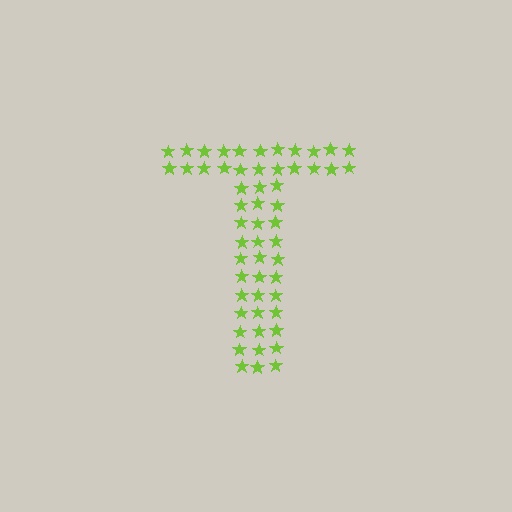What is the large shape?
The large shape is the letter T.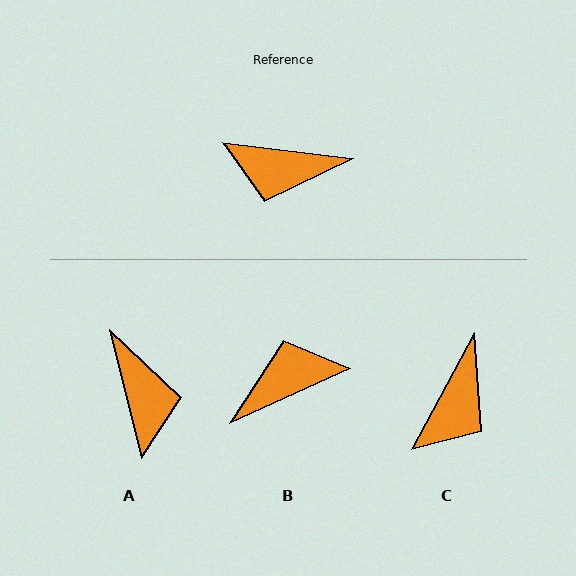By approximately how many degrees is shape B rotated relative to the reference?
Approximately 148 degrees clockwise.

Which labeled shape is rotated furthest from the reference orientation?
B, about 148 degrees away.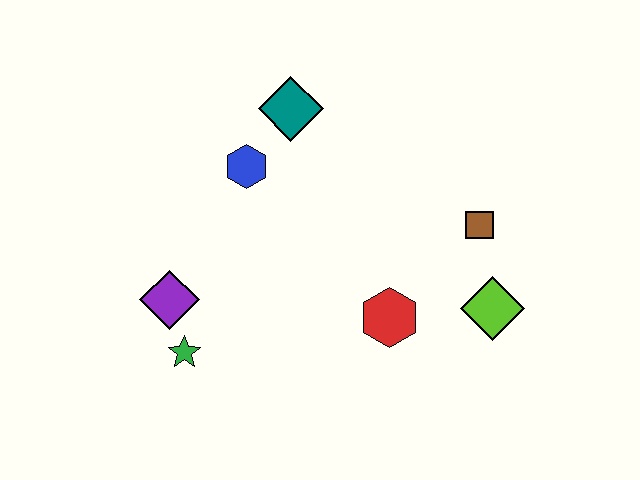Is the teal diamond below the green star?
No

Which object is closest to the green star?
The purple diamond is closest to the green star.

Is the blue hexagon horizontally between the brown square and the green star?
Yes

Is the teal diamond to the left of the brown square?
Yes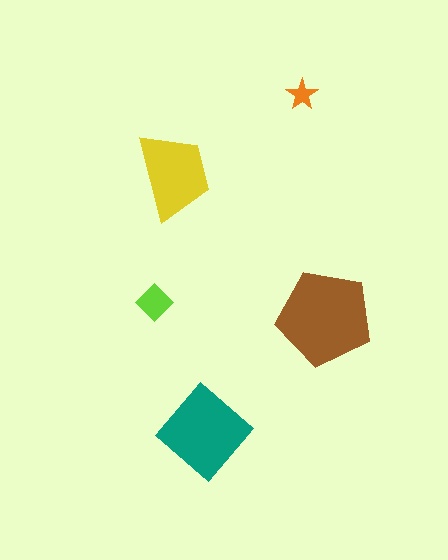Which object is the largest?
The brown pentagon.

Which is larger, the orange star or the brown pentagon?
The brown pentagon.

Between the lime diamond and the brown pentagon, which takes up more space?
The brown pentagon.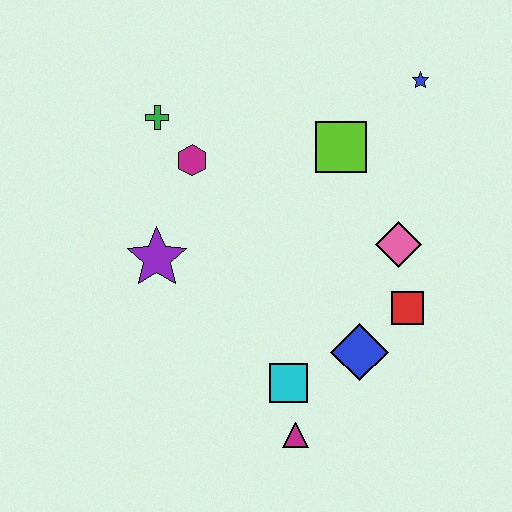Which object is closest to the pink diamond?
The red square is closest to the pink diamond.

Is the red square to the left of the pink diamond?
No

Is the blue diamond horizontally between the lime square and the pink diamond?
Yes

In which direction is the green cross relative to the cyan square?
The green cross is above the cyan square.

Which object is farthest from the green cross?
The magenta triangle is farthest from the green cross.